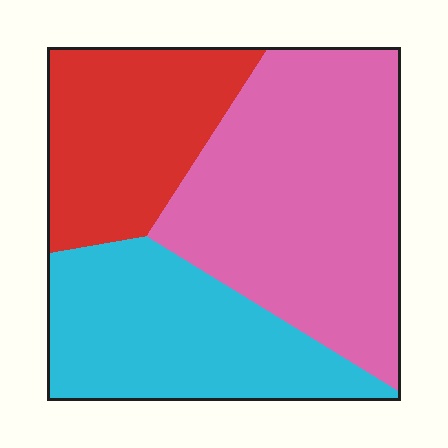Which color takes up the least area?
Red, at roughly 25%.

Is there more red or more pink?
Pink.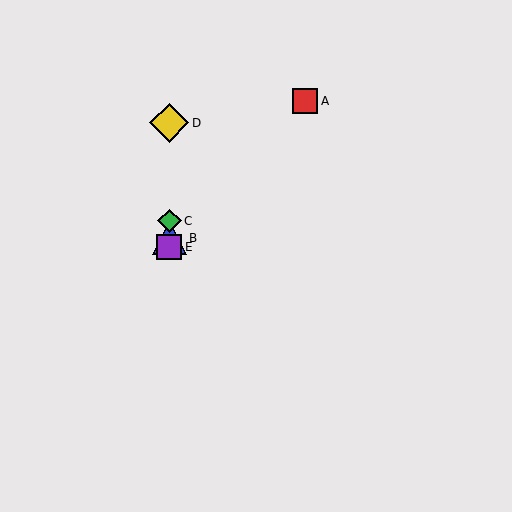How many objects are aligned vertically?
4 objects (B, C, D, E) are aligned vertically.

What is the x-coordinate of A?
Object A is at x≈305.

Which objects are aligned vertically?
Objects B, C, D, E are aligned vertically.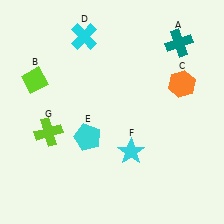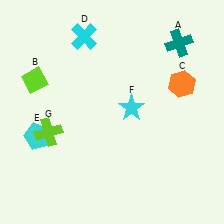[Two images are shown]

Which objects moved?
The objects that moved are: the cyan pentagon (E), the cyan star (F).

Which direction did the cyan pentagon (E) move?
The cyan pentagon (E) moved left.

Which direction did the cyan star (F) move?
The cyan star (F) moved up.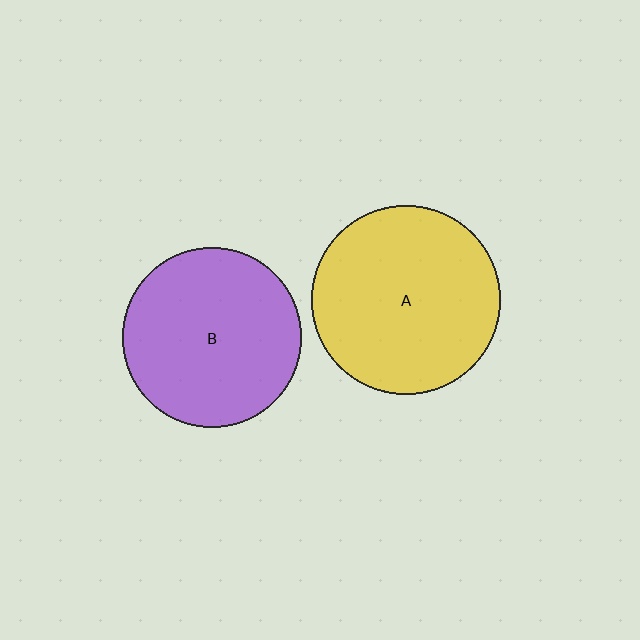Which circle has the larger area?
Circle A (yellow).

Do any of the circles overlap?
No, none of the circles overlap.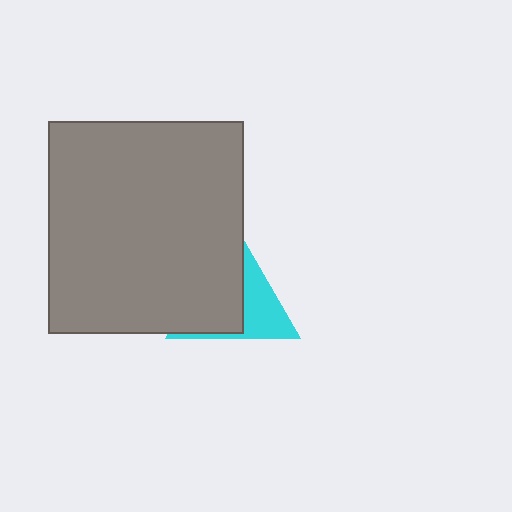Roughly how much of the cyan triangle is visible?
A small part of it is visible (roughly 42%).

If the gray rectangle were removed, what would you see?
You would see the complete cyan triangle.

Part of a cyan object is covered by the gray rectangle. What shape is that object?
It is a triangle.